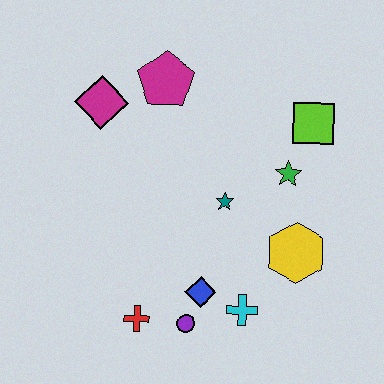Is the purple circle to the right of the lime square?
No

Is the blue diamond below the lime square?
Yes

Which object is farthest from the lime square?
The red cross is farthest from the lime square.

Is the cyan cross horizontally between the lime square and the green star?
No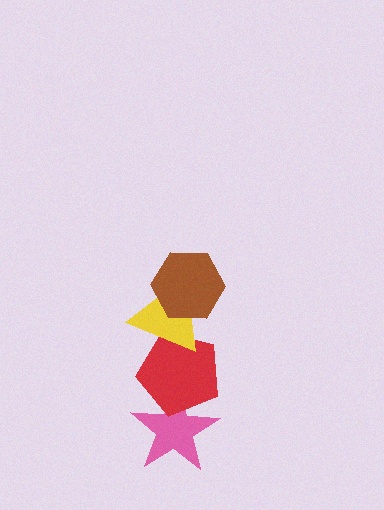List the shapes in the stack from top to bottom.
From top to bottom: the brown hexagon, the yellow triangle, the red pentagon, the pink star.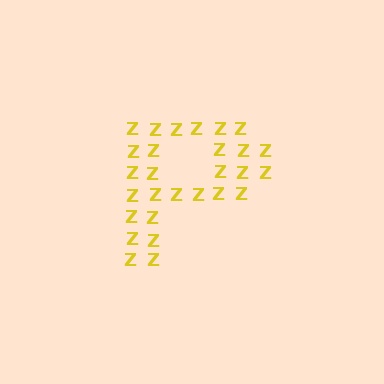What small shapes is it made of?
It is made of small letter Z's.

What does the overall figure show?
The overall figure shows the letter P.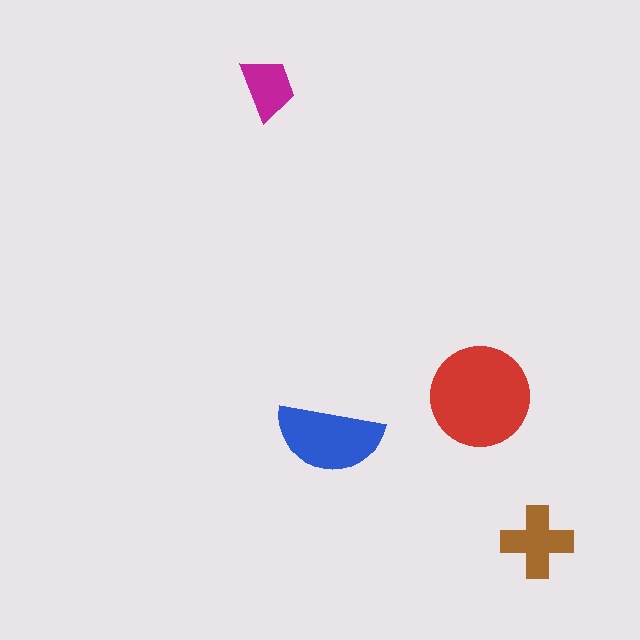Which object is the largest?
The red circle.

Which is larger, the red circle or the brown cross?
The red circle.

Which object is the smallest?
The magenta trapezoid.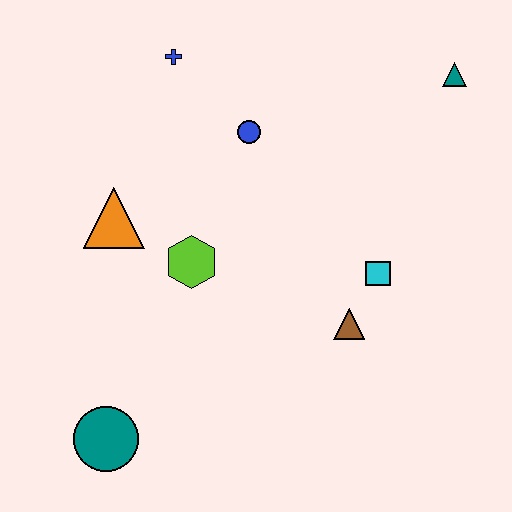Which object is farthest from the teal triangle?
The teal circle is farthest from the teal triangle.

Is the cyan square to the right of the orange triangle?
Yes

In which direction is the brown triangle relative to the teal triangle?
The brown triangle is below the teal triangle.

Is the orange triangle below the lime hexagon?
No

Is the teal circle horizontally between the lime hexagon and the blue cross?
No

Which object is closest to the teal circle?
The lime hexagon is closest to the teal circle.